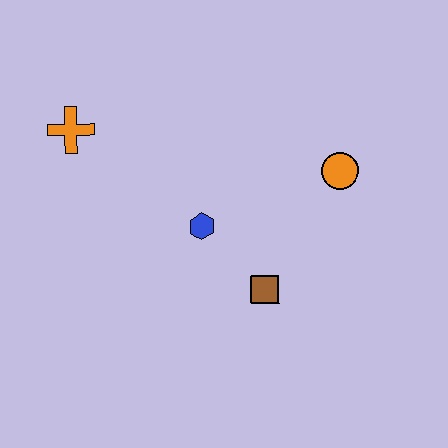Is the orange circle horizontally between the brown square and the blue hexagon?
No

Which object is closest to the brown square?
The blue hexagon is closest to the brown square.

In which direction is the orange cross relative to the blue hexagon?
The orange cross is to the left of the blue hexagon.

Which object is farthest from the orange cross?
The orange circle is farthest from the orange cross.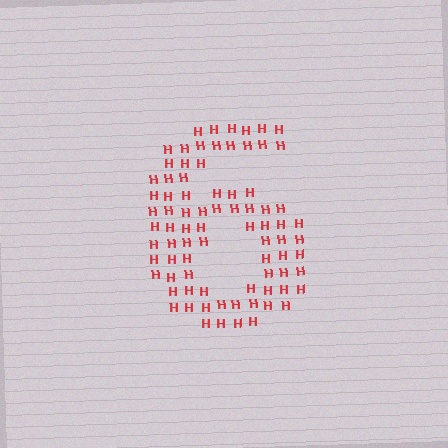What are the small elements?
The small elements are letter H's.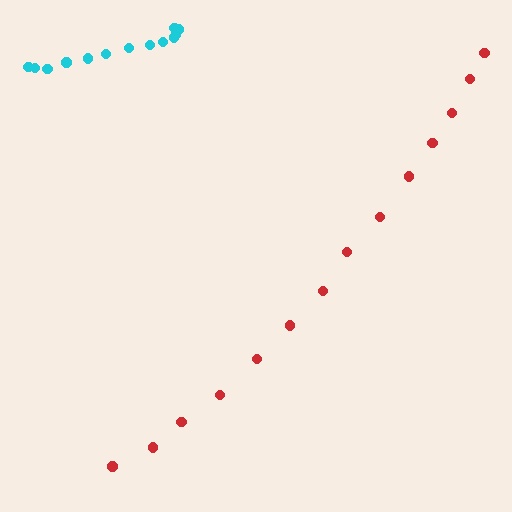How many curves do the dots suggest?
There are 2 distinct paths.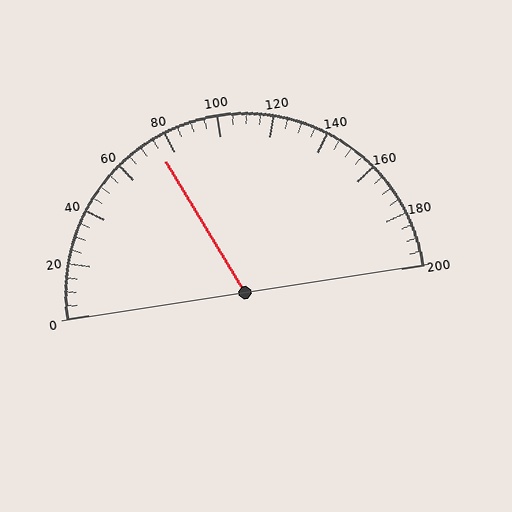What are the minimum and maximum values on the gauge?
The gauge ranges from 0 to 200.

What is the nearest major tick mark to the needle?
The nearest major tick mark is 80.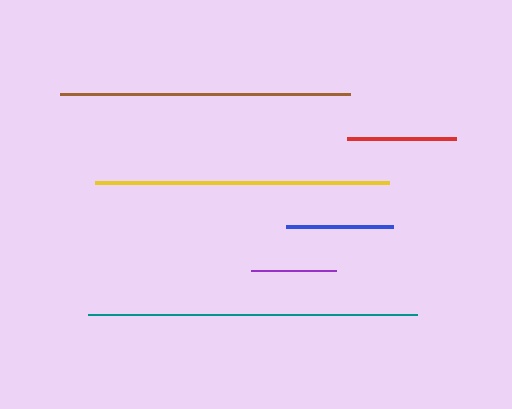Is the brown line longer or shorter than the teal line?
The teal line is longer than the brown line.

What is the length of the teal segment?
The teal segment is approximately 330 pixels long.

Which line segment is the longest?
The teal line is the longest at approximately 330 pixels.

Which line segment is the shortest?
The purple line is the shortest at approximately 85 pixels.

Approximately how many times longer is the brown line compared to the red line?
The brown line is approximately 2.7 times the length of the red line.